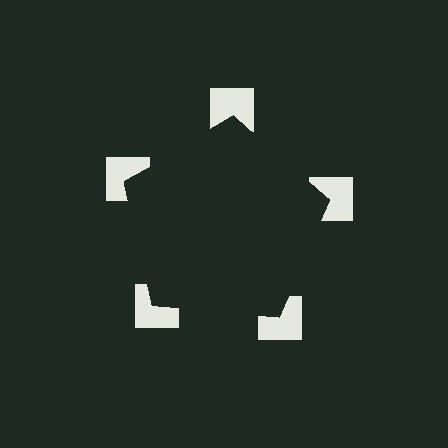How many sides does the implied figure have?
5 sides.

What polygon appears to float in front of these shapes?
An illusory pentagon — its edges are inferred from the aligned wedge cuts in the notched squares, not physically drawn.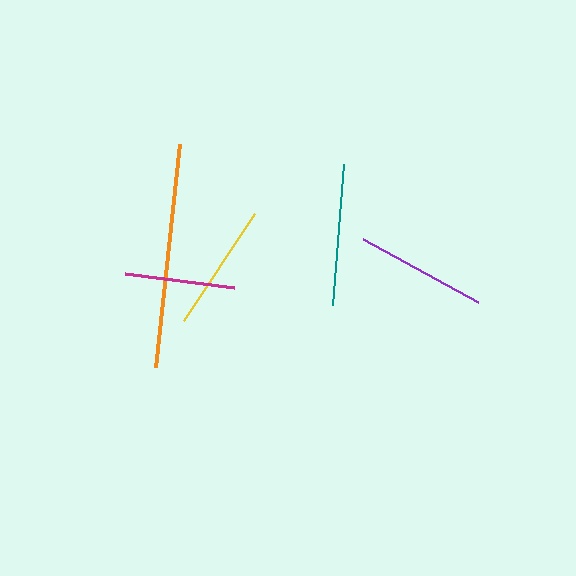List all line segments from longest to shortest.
From longest to shortest: orange, teal, purple, yellow, magenta.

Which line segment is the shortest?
The magenta line is the shortest at approximately 109 pixels.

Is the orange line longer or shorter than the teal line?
The orange line is longer than the teal line.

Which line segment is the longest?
The orange line is the longest at approximately 225 pixels.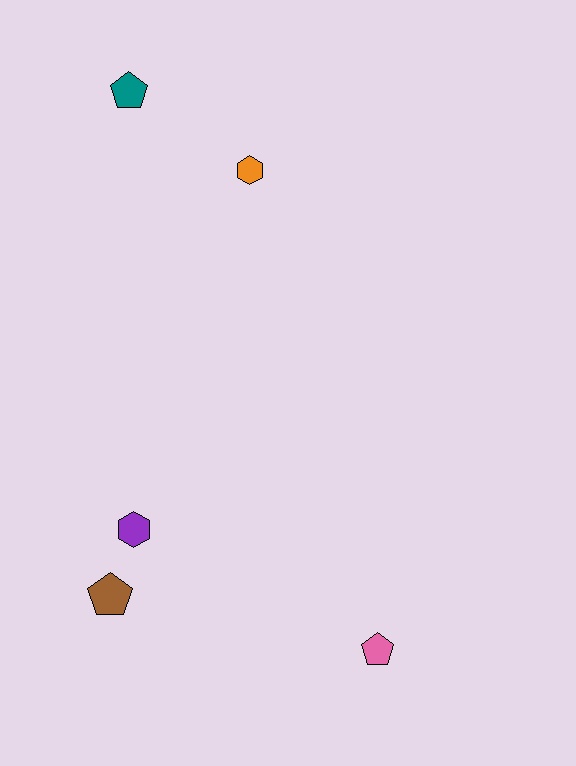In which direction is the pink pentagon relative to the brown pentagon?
The pink pentagon is to the right of the brown pentagon.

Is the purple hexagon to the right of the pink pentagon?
No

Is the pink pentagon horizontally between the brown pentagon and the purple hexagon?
No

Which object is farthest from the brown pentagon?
The teal pentagon is farthest from the brown pentagon.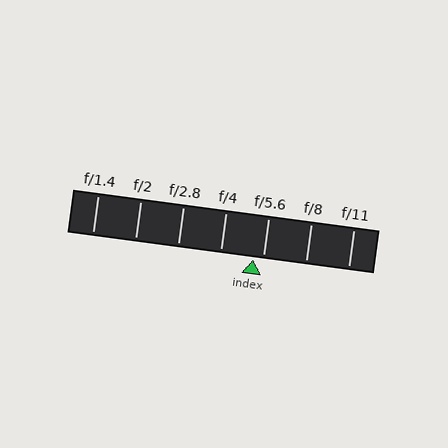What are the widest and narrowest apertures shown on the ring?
The widest aperture shown is f/1.4 and the narrowest is f/11.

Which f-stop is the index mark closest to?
The index mark is closest to f/5.6.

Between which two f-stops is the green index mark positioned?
The index mark is between f/4 and f/5.6.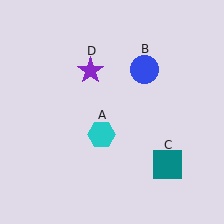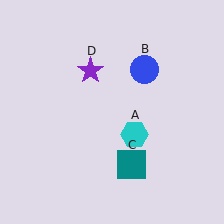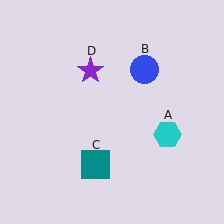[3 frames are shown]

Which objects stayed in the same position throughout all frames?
Blue circle (object B) and purple star (object D) remained stationary.